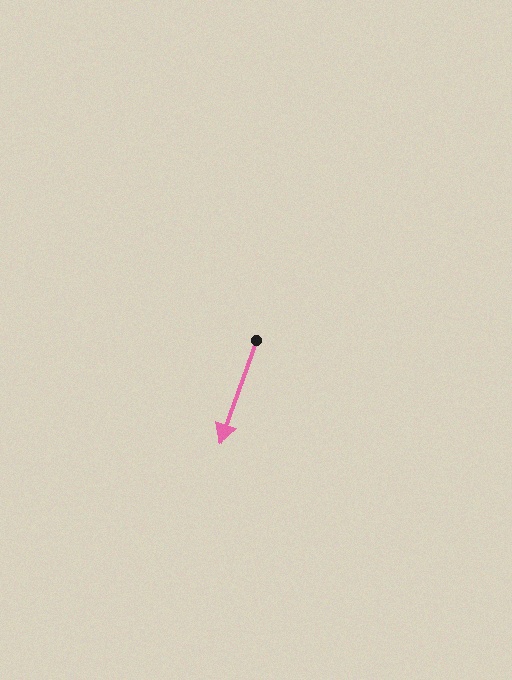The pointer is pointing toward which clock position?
Roughly 7 o'clock.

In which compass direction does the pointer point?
South.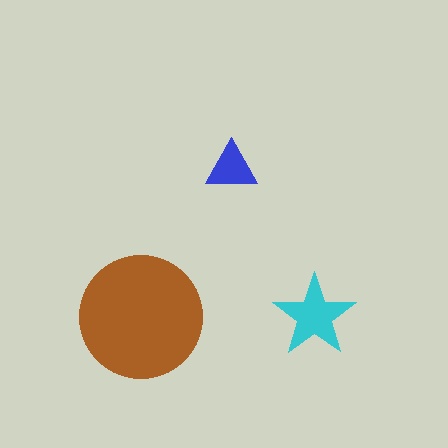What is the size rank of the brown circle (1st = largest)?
1st.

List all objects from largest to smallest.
The brown circle, the cyan star, the blue triangle.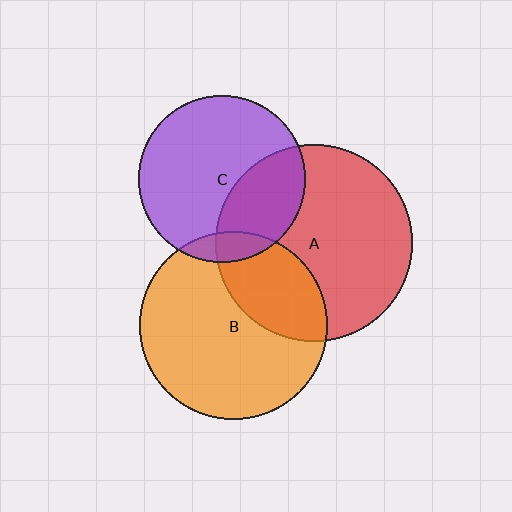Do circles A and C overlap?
Yes.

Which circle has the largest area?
Circle A (red).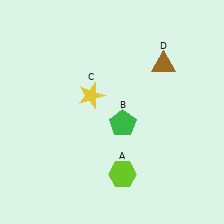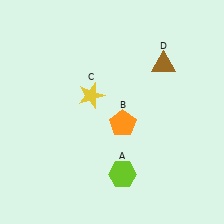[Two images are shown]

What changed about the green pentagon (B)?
In Image 1, B is green. In Image 2, it changed to orange.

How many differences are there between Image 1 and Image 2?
There is 1 difference between the two images.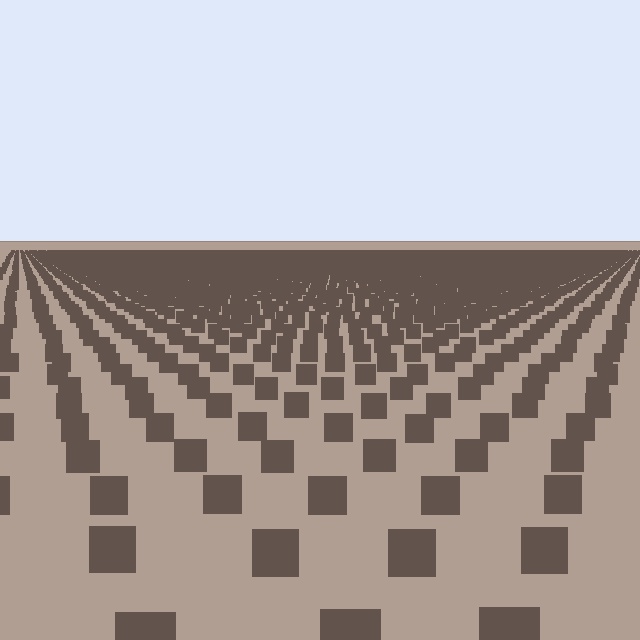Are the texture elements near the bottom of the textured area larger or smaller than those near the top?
Larger. Near the bottom, elements are closer to the viewer and appear at a bigger on-screen size.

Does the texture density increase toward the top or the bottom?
Density increases toward the top.